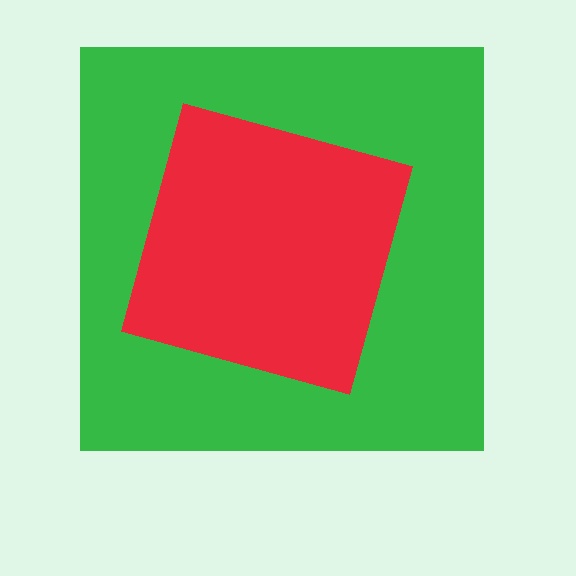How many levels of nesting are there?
2.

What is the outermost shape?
The green square.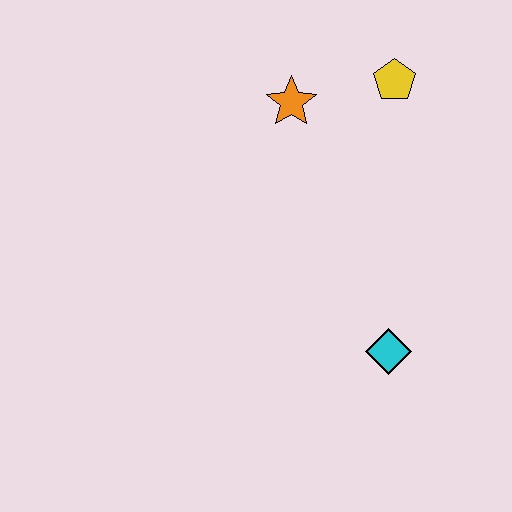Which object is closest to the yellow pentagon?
The orange star is closest to the yellow pentagon.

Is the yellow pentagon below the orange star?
No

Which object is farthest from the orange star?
The cyan diamond is farthest from the orange star.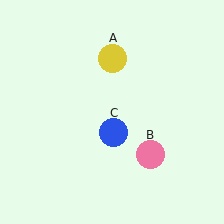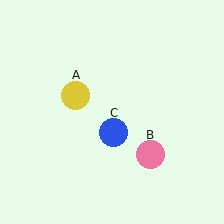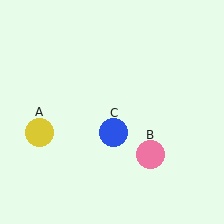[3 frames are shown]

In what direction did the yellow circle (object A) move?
The yellow circle (object A) moved down and to the left.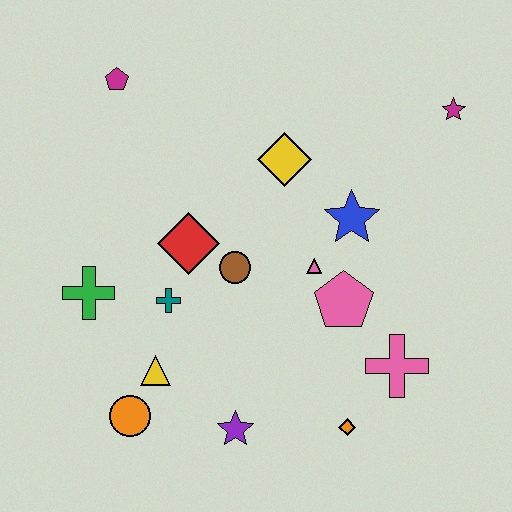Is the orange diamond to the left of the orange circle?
No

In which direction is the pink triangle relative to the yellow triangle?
The pink triangle is to the right of the yellow triangle.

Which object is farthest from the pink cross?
The magenta pentagon is farthest from the pink cross.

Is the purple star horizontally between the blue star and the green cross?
Yes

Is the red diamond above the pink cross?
Yes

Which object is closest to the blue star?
The pink triangle is closest to the blue star.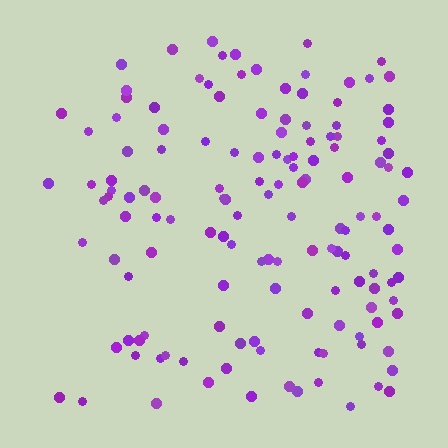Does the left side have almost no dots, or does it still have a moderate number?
Still a moderate number, just noticeably fewer than the right.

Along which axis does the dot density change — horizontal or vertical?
Horizontal.